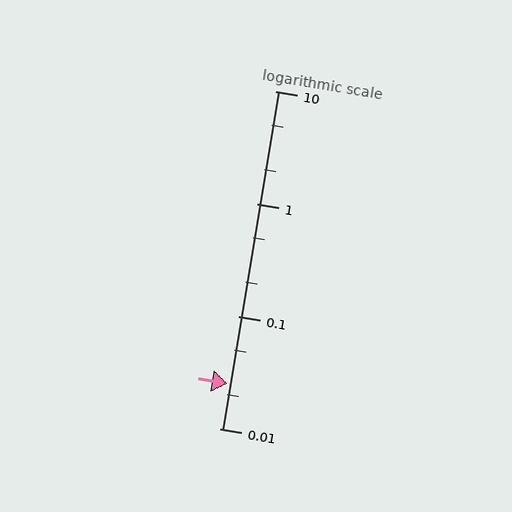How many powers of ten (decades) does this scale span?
The scale spans 3 decades, from 0.01 to 10.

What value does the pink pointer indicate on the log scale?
The pointer indicates approximately 0.025.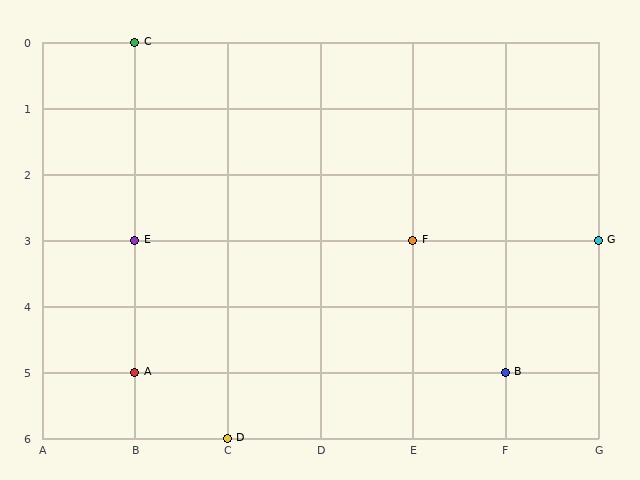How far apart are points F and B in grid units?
Points F and B are 1 column and 2 rows apart (about 2.2 grid units diagonally).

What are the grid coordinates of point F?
Point F is at grid coordinates (E, 3).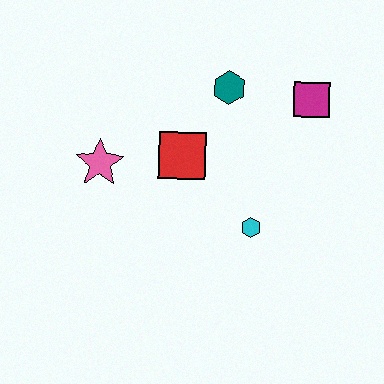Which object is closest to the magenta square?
The teal hexagon is closest to the magenta square.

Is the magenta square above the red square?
Yes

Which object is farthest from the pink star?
The magenta square is farthest from the pink star.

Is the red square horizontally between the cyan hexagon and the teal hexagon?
No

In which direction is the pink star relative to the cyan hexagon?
The pink star is to the left of the cyan hexagon.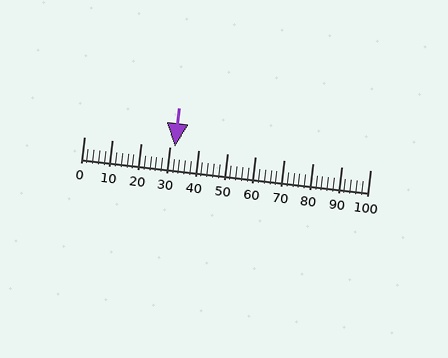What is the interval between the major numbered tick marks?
The major tick marks are spaced 10 units apart.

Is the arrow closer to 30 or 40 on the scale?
The arrow is closer to 30.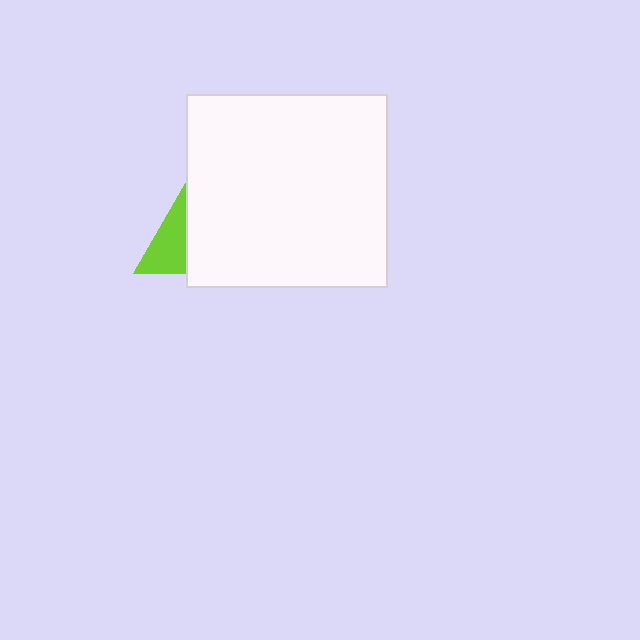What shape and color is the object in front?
The object in front is a white rectangle.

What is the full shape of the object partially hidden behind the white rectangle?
The partially hidden object is a lime triangle.